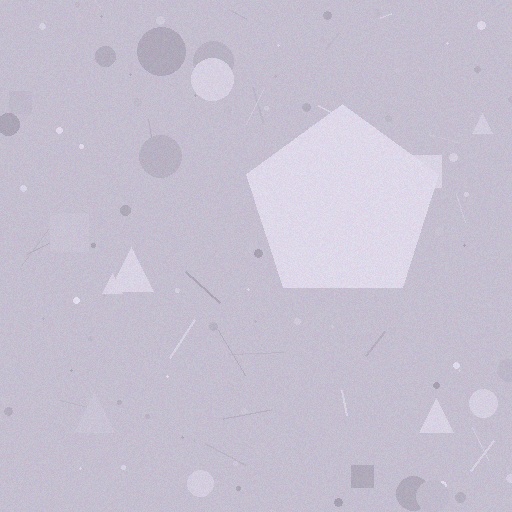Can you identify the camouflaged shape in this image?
The camouflaged shape is a pentagon.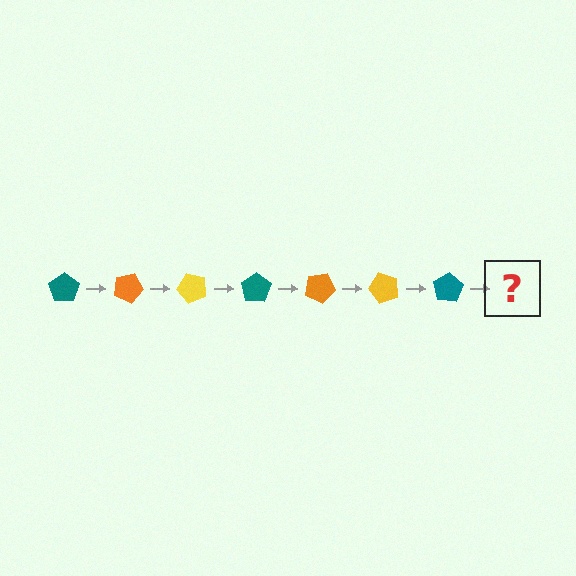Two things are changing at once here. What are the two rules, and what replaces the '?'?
The two rules are that it rotates 25 degrees each step and the color cycles through teal, orange, and yellow. The '?' should be an orange pentagon, rotated 175 degrees from the start.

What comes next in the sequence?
The next element should be an orange pentagon, rotated 175 degrees from the start.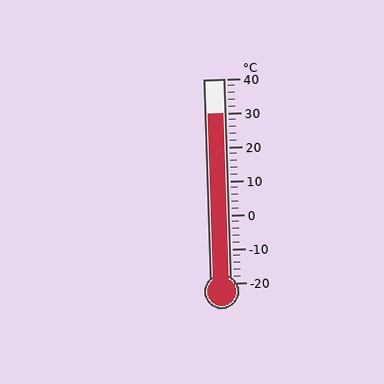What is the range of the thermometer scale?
The thermometer scale ranges from -20°C to 40°C.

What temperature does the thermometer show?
The thermometer shows approximately 30°C.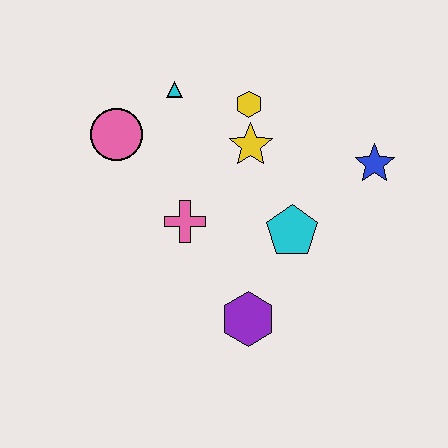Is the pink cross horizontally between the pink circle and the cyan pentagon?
Yes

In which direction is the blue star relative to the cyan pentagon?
The blue star is to the right of the cyan pentagon.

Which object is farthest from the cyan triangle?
The purple hexagon is farthest from the cyan triangle.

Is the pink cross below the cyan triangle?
Yes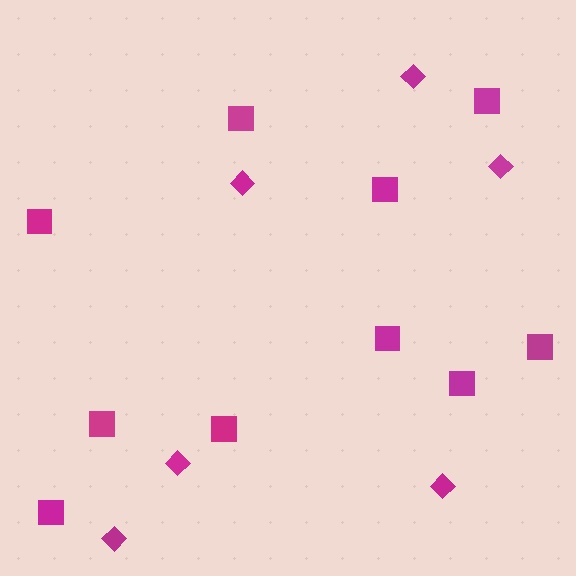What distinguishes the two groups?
There are 2 groups: one group of diamonds (6) and one group of squares (10).